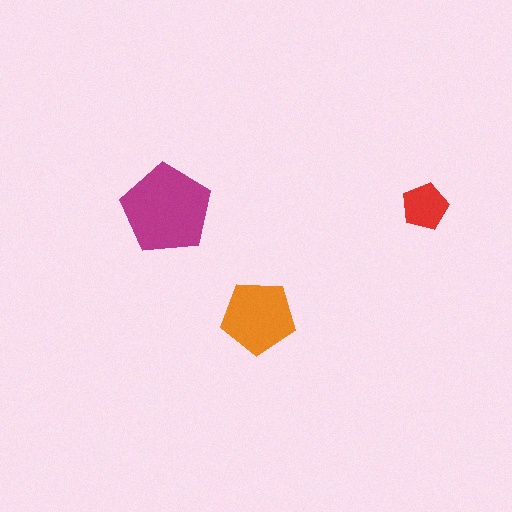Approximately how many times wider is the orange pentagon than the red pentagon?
About 1.5 times wider.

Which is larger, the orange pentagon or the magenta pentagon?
The magenta one.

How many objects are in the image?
There are 3 objects in the image.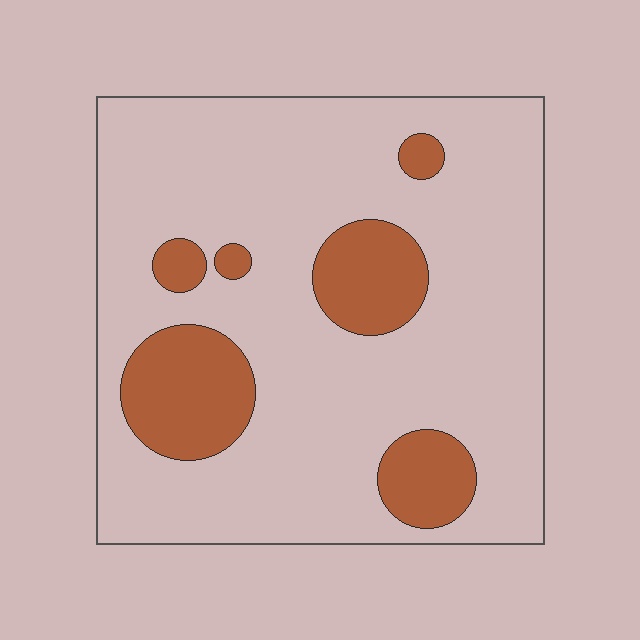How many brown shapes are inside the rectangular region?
6.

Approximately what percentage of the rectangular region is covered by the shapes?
Approximately 20%.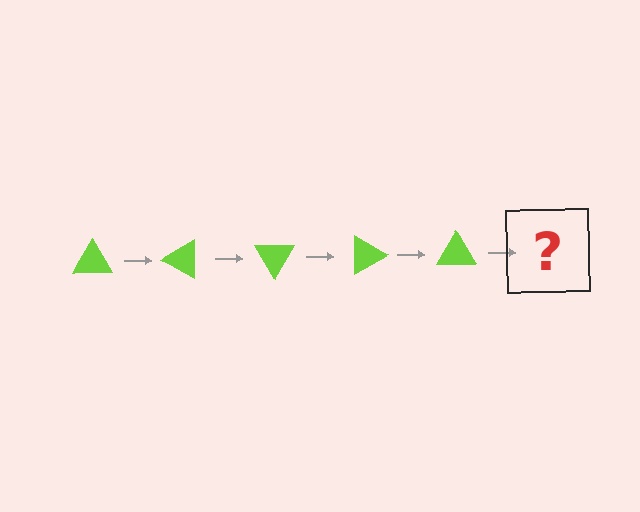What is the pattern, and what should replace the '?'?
The pattern is that the triangle rotates 30 degrees each step. The '?' should be a lime triangle rotated 150 degrees.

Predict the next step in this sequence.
The next step is a lime triangle rotated 150 degrees.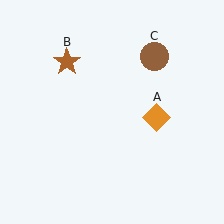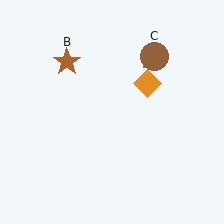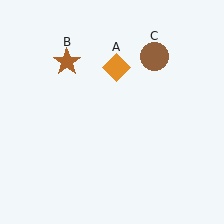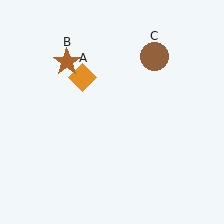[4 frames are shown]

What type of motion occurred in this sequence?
The orange diamond (object A) rotated counterclockwise around the center of the scene.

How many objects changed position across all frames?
1 object changed position: orange diamond (object A).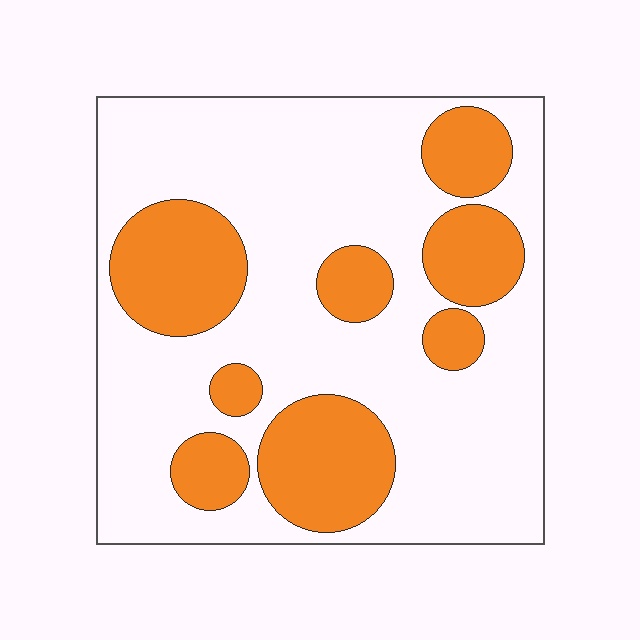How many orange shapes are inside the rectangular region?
8.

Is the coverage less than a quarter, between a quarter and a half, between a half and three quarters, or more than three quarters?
Between a quarter and a half.